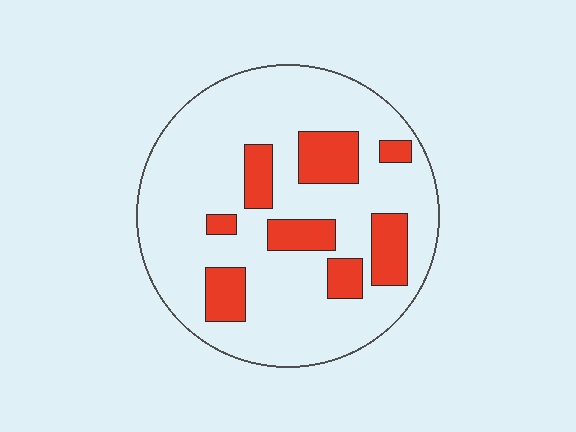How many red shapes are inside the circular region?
8.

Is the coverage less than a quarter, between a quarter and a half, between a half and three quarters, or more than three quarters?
Less than a quarter.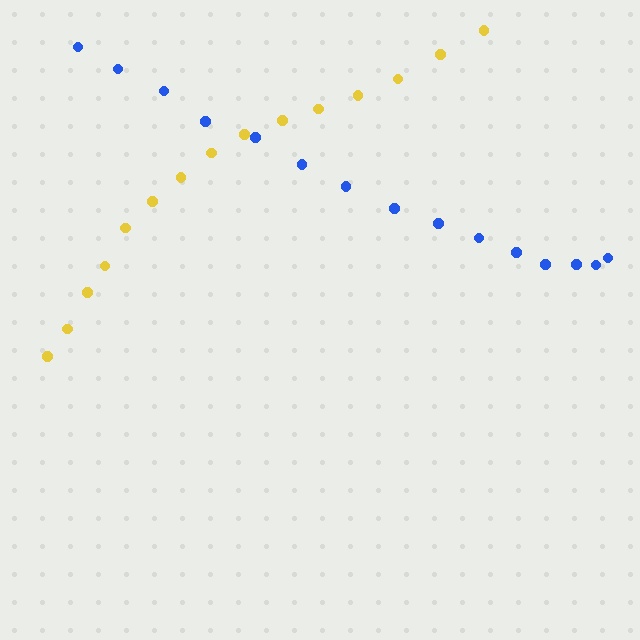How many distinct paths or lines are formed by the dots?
There are 2 distinct paths.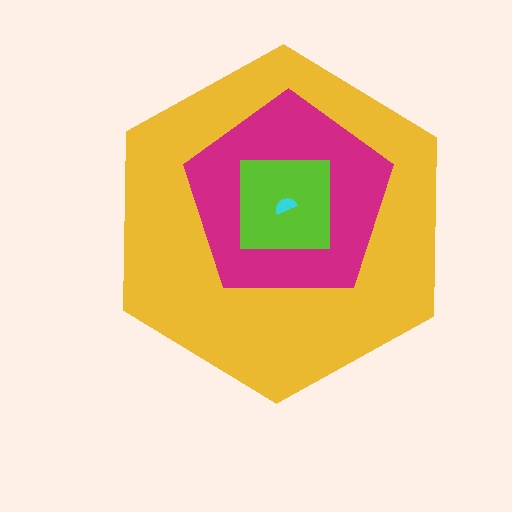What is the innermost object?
The cyan semicircle.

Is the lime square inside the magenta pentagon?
Yes.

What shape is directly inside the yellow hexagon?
The magenta pentagon.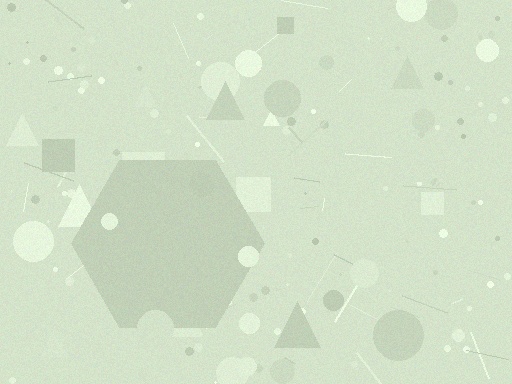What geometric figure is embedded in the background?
A hexagon is embedded in the background.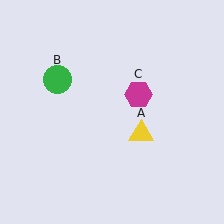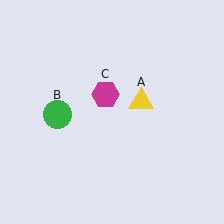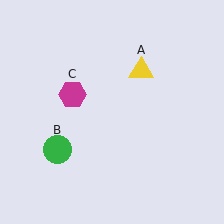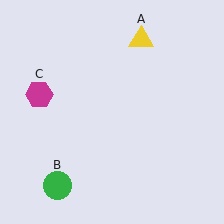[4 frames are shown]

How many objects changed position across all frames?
3 objects changed position: yellow triangle (object A), green circle (object B), magenta hexagon (object C).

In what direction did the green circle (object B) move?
The green circle (object B) moved down.